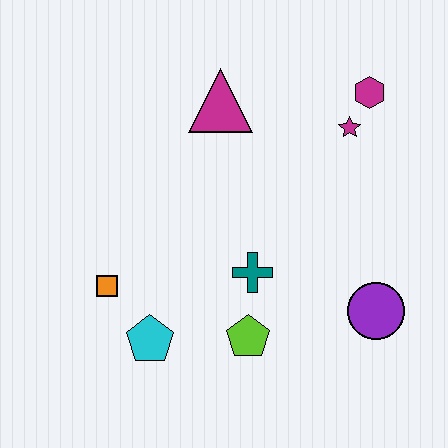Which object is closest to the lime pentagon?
The teal cross is closest to the lime pentagon.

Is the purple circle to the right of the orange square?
Yes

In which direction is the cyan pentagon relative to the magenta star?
The cyan pentagon is below the magenta star.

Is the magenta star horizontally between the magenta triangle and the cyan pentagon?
No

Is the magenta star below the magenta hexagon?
Yes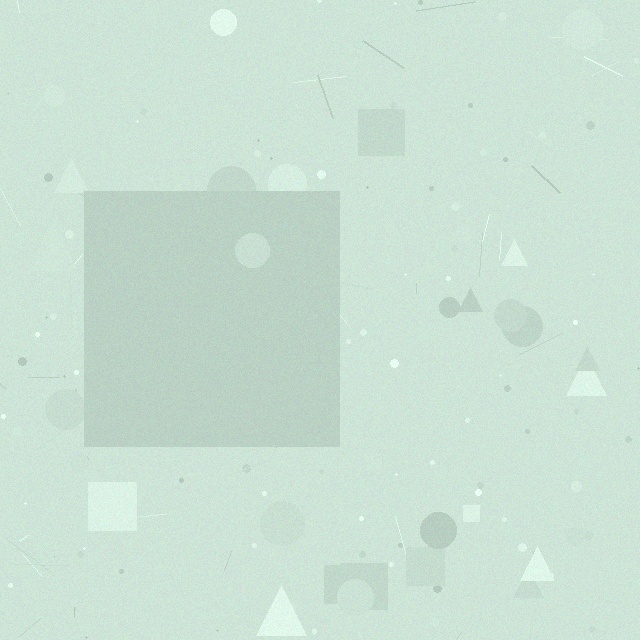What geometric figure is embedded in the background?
A square is embedded in the background.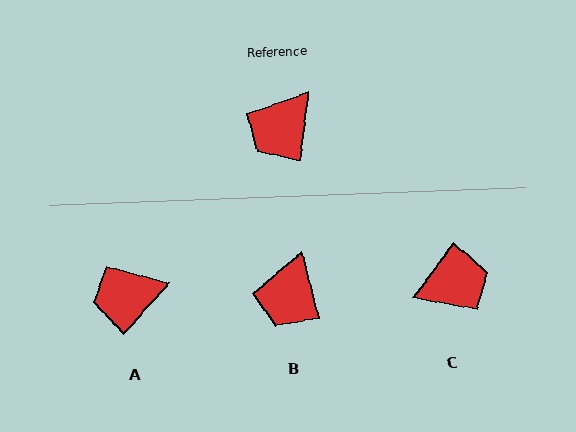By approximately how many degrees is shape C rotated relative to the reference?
Approximately 150 degrees counter-clockwise.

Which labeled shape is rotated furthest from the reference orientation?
C, about 150 degrees away.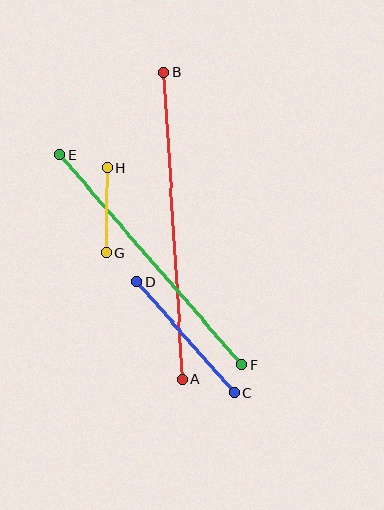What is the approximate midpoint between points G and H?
The midpoint is at approximately (107, 210) pixels.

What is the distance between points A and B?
The distance is approximately 308 pixels.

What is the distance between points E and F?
The distance is approximately 278 pixels.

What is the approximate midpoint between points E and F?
The midpoint is at approximately (151, 260) pixels.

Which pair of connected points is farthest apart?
Points A and B are farthest apart.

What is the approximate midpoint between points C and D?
The midpoint is at approximately (185, 337) pixels.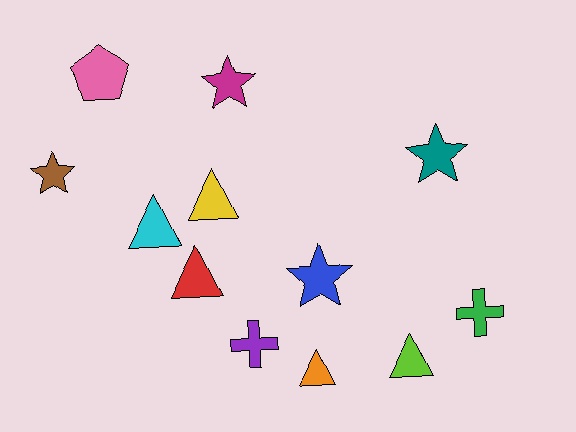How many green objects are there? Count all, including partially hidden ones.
There is 1 green object.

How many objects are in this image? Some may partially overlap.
There are 12 objects.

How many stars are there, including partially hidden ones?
There are 4 stars.